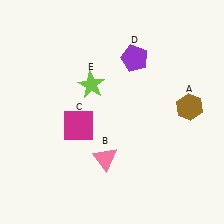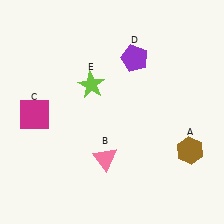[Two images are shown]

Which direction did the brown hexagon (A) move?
The brown hexagon (A) moved down.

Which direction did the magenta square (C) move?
The magenta square (C) moved left.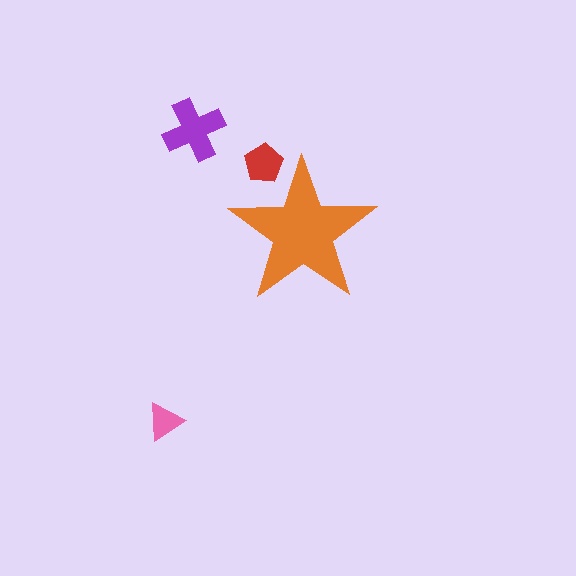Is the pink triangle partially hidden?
No, the pink triangle is fully visible.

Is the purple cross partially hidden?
No, the purple cross is fully visible.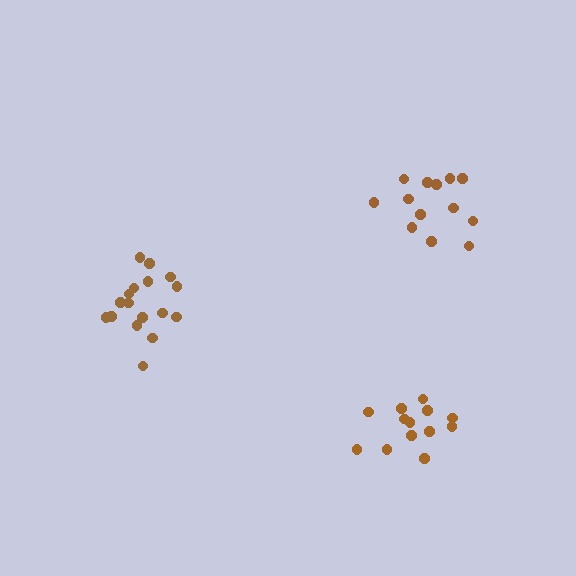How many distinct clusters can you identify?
There are 3 distinct clusters.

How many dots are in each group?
Group 1: 13 dots, Group 2: 13 dots, Group 3: 17 dots (43 total).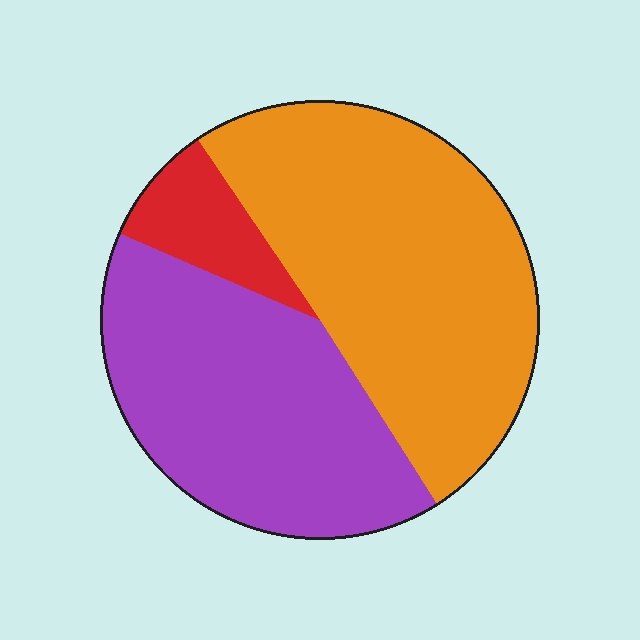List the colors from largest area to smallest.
From largest to smallest: orange, purple, red.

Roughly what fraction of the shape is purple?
Purple takes up about two fifths (2/5) of the shape.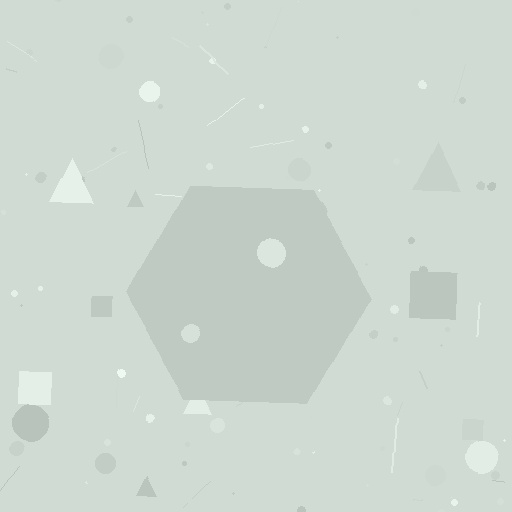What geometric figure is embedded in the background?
A hexagon is embedded in the background.